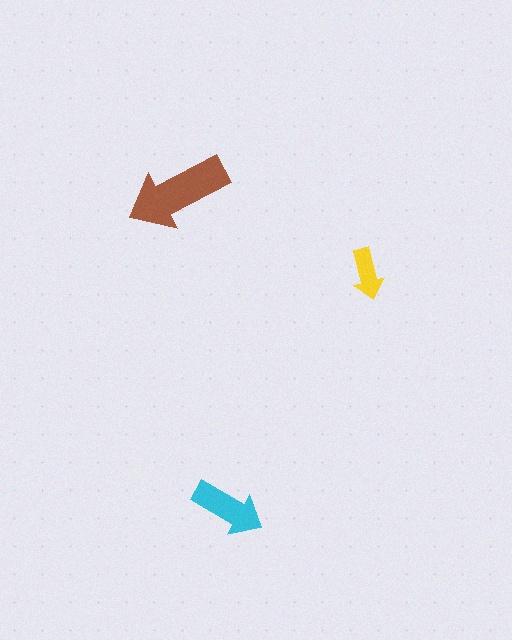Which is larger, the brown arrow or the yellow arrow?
The brown one.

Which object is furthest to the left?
The brown arrow is leftmost.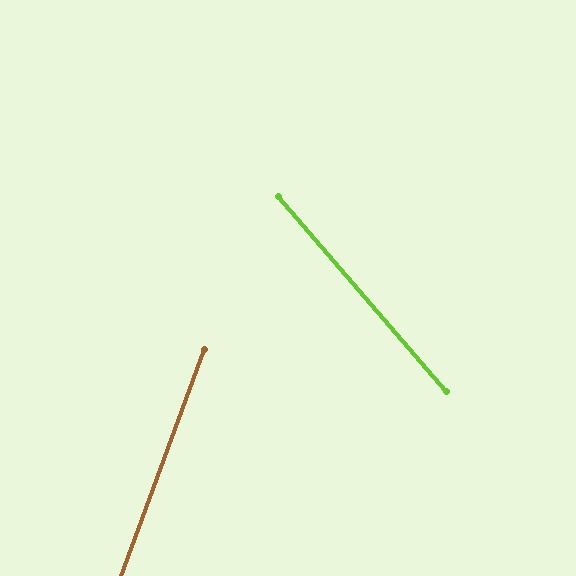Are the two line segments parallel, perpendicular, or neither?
Neither parallel nor perpendicular — they differ by about 61°.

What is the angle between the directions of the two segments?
Approximately 61 degrees.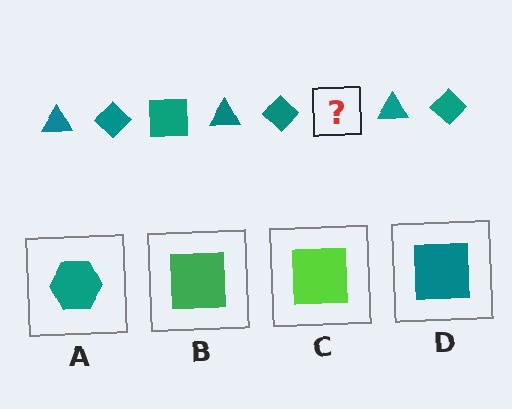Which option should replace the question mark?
Option D.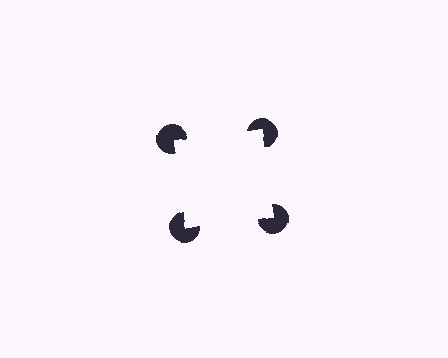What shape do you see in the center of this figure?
An illusory square — its edges are inferred from the aligned wedge cuts in the pac-man discs, not physically drawn.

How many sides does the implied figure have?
4 sides.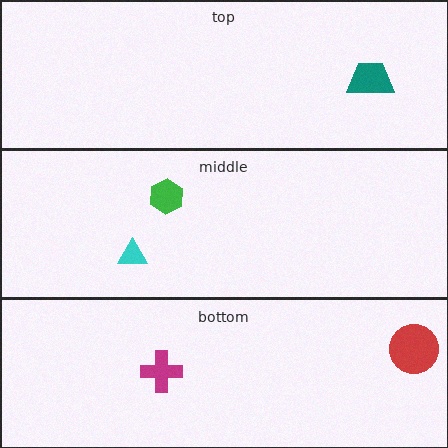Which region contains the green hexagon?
The middle region.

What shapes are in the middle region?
The green hexagon, the cyan triangle.